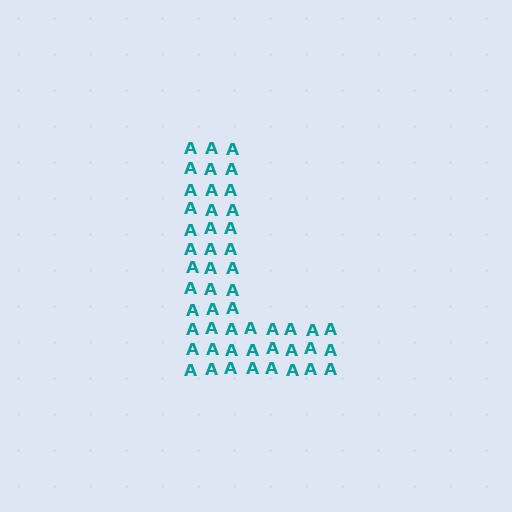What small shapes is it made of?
It is made of small letter A's.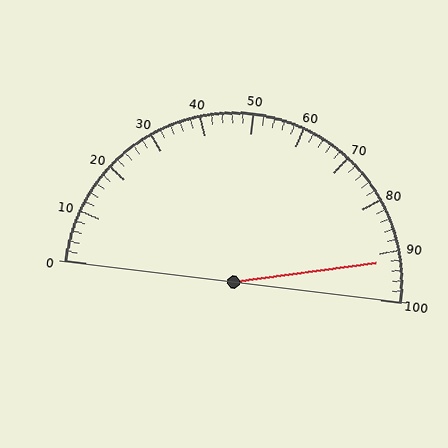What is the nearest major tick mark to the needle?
The nearest major tick mark is 90.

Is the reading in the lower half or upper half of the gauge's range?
The reading is in the upper half of the range (0 to 100).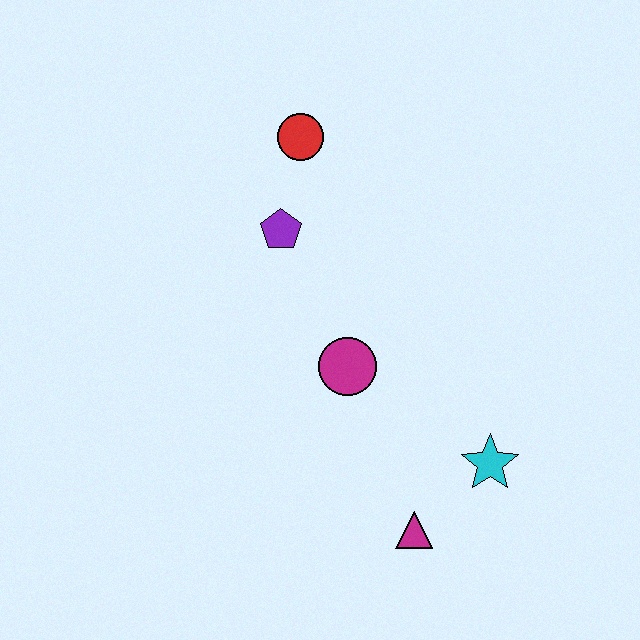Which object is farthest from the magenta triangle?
The red circle is farthest from the magenta triangle.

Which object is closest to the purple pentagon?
The red circle is closest to the purple pentagon.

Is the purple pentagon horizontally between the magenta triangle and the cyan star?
No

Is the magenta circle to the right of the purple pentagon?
Yes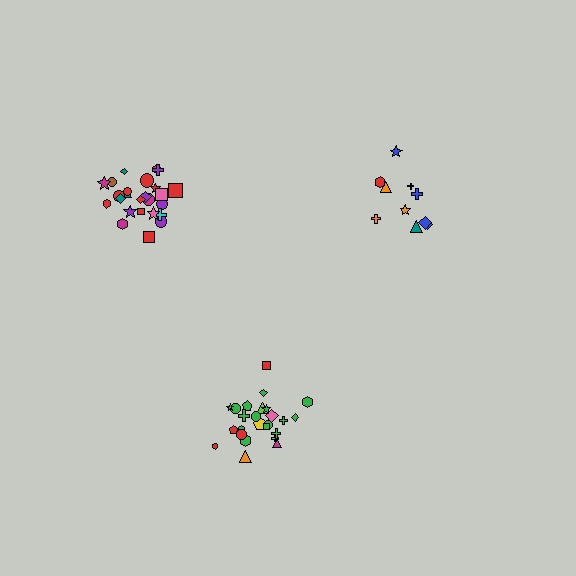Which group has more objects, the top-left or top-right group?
The top-left group.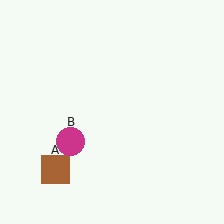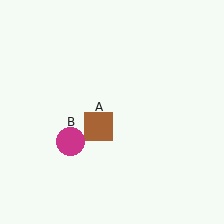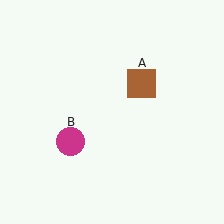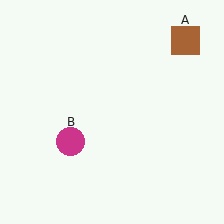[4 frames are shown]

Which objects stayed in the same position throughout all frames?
Magenta circle (object B) remained stationary.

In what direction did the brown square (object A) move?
The brown square (object A) moved up and to the right.